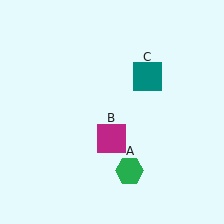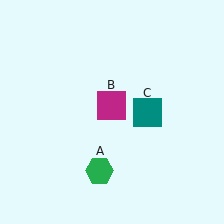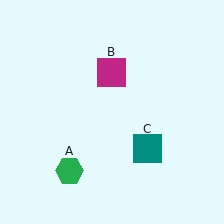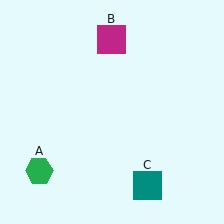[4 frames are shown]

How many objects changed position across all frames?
3 objects changed position: green hexagon (object A), magenta square (object B), teal square (object C).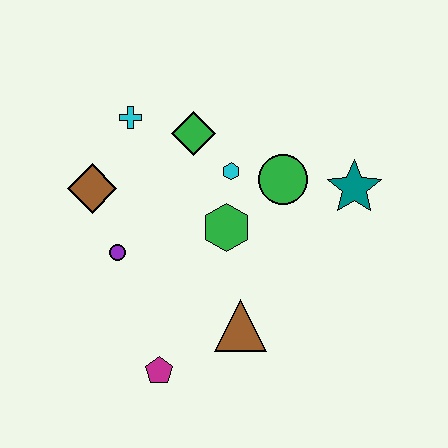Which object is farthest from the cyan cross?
The magenta pentagon is farthest from the cyan cross.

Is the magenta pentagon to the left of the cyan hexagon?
Yes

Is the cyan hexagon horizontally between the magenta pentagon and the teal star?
Yes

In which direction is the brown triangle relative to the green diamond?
The brown triangle is below the green diamond.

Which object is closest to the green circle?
The cyan hexagon is closest to the green circle.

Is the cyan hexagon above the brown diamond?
Yes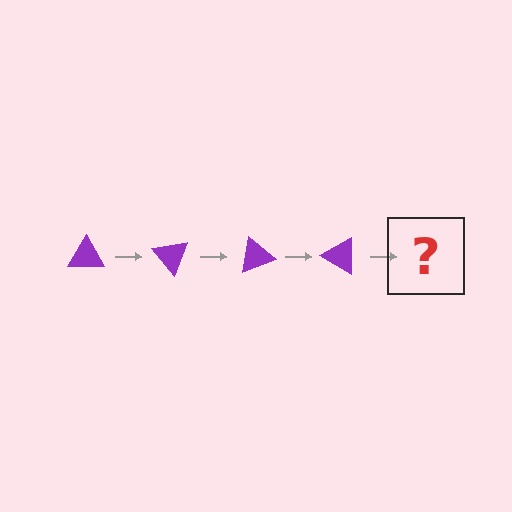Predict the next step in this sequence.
The next step is a purple triangle rotated 200 degrees.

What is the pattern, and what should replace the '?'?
The pattern is that the triangle rotates 50 degrees each step. The '?' should be a purple triangle rotated 200 degrees.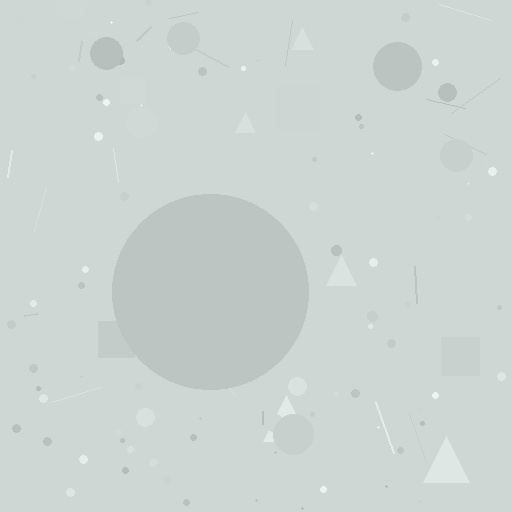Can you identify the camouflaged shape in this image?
The camouflaged shape is a circle.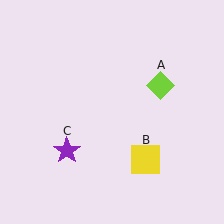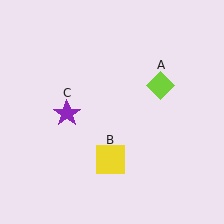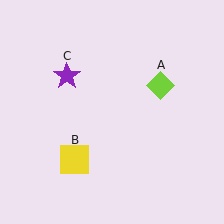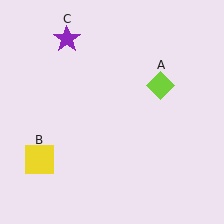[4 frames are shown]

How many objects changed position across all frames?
2 objects changed position: yellow square (object B), purple star (object C).